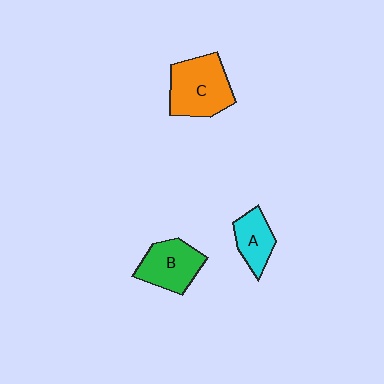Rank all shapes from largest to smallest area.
From largest to smallest: C (orange), B (green), A (cyan).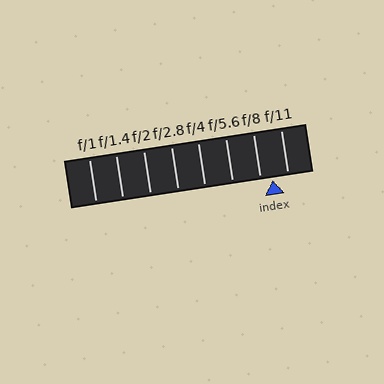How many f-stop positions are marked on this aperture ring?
There are 8 f-stop positions marked.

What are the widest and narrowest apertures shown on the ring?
The widest aperture shown is f/1 and the narrowest is f/11.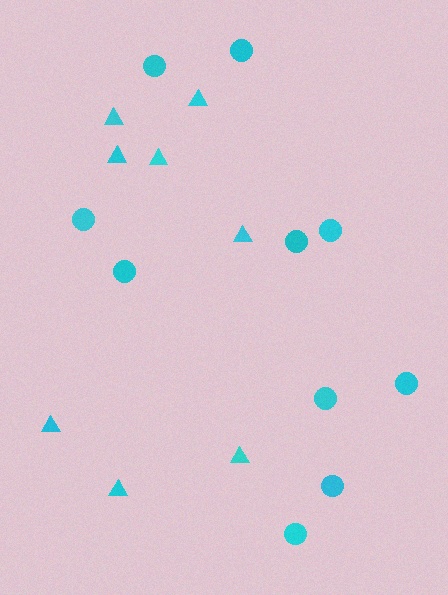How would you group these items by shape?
There are 2 groups: one group of triangles (8) and one group of circles (10).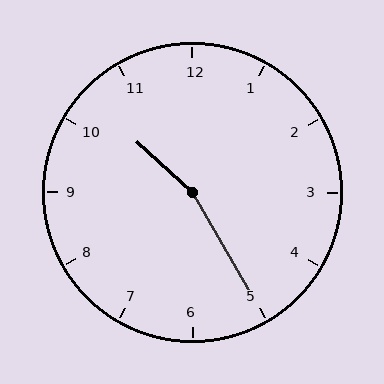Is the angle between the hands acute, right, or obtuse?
It is obtuse.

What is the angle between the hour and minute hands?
Approximately 162 degrees.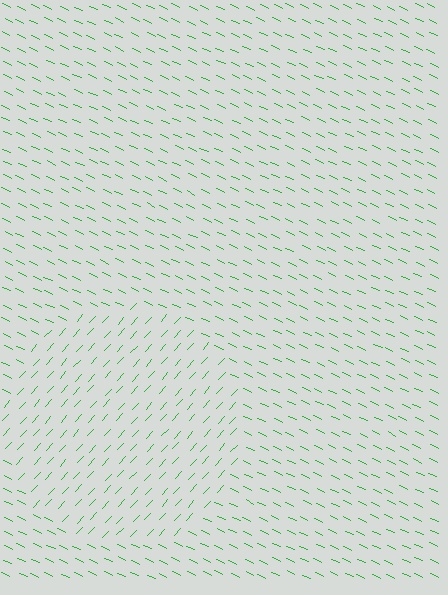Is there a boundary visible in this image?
Yes, there is a texture boundary formed by a change in line orientation.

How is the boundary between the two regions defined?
The boundary is defined purely by a change in line orientation (approximately 72 degrees difference). All lines are the same color and thickness.